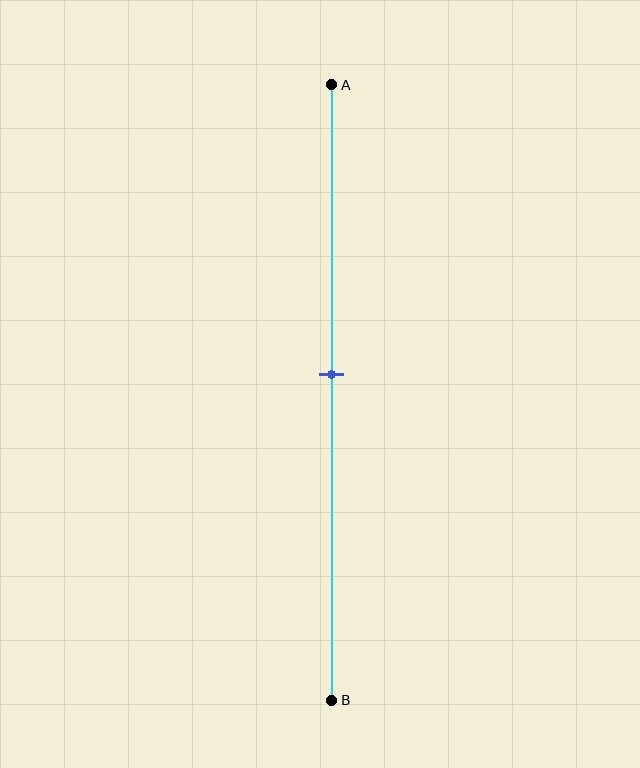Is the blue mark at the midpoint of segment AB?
Yes, the mark is approximately at the midpoint.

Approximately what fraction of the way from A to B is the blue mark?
The blue mark is approximately 45% of the way from A to B.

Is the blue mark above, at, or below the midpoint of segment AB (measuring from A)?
The blue mark is approximately at the midpoint of segment AB.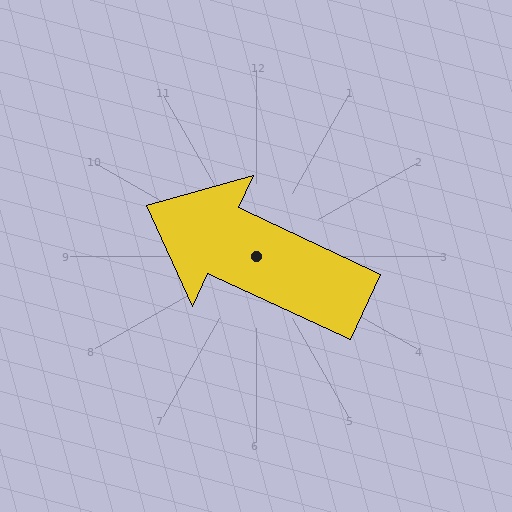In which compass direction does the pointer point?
Northwest.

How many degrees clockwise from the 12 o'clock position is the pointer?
Approximately 295 degrees.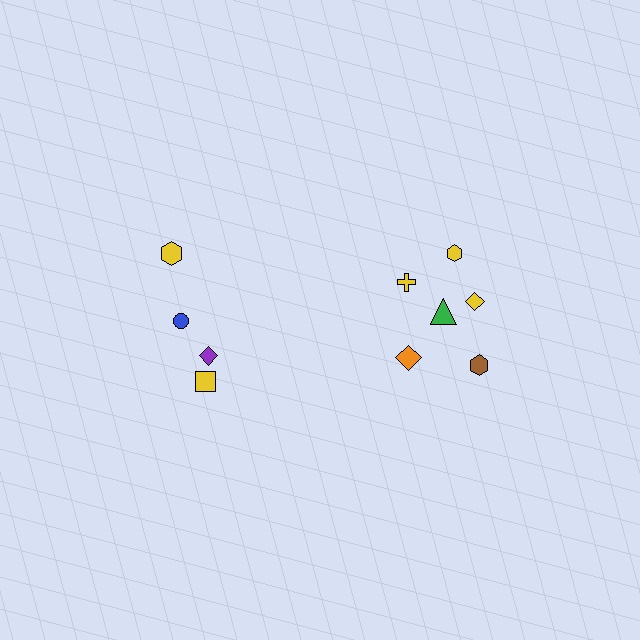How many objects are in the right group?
There are 6 objects.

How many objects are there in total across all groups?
There are 10 objects.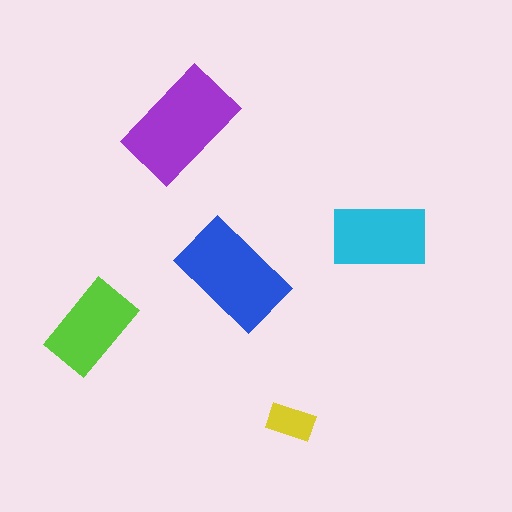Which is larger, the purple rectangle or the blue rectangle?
The purple one.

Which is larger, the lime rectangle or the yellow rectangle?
The lime one.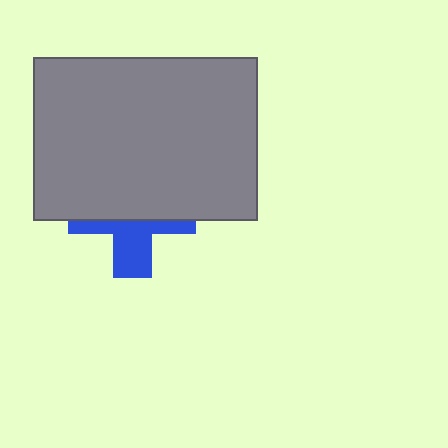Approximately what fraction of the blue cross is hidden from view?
Roughly 61% of the blue cross is hidden behind the gray rectangle.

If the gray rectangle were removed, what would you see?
You would see the complete blue cross.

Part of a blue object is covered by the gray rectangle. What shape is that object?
It is a cross.